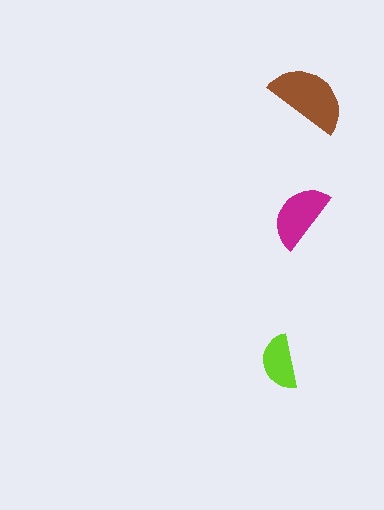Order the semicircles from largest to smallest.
the brown one, the magenta one, the lime one.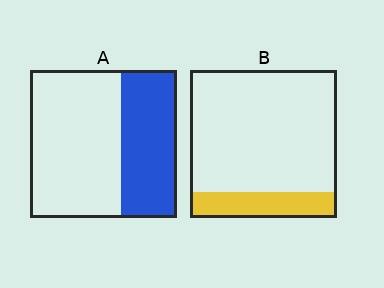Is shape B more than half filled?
No.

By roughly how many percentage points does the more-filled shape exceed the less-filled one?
By roughly 20 percentage points (A over B).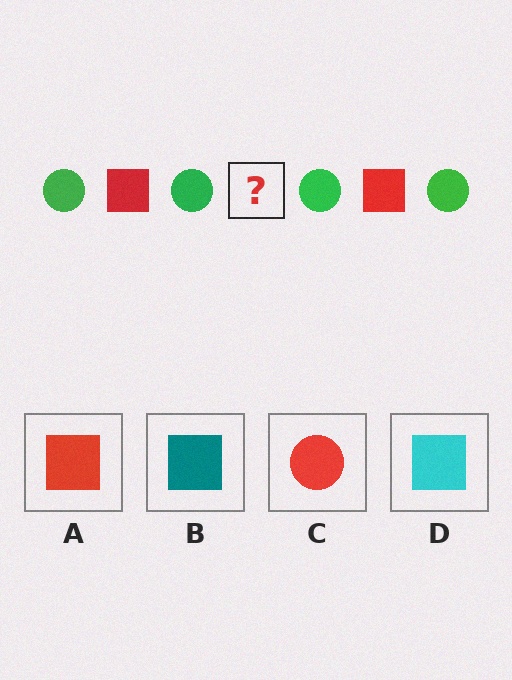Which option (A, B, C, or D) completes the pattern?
A.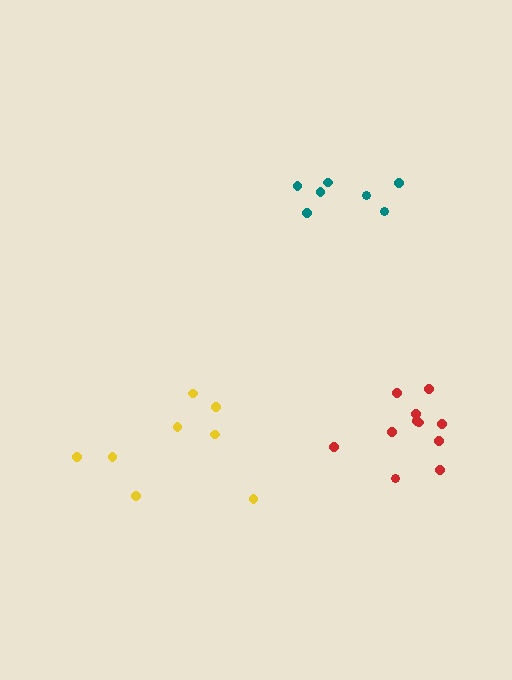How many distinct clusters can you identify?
There are 3 distinct clusters.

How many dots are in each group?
Group 1: 8 dots, Group 2: 7 dots, Group 3: 11 dots (26 total).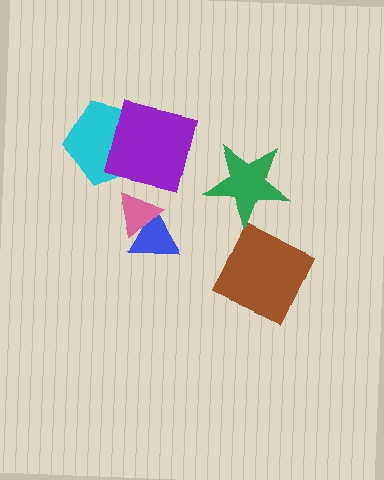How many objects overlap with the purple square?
1 object overlaps with the purple square.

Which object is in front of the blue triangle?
The pink triangle is in front of the blue triangle.